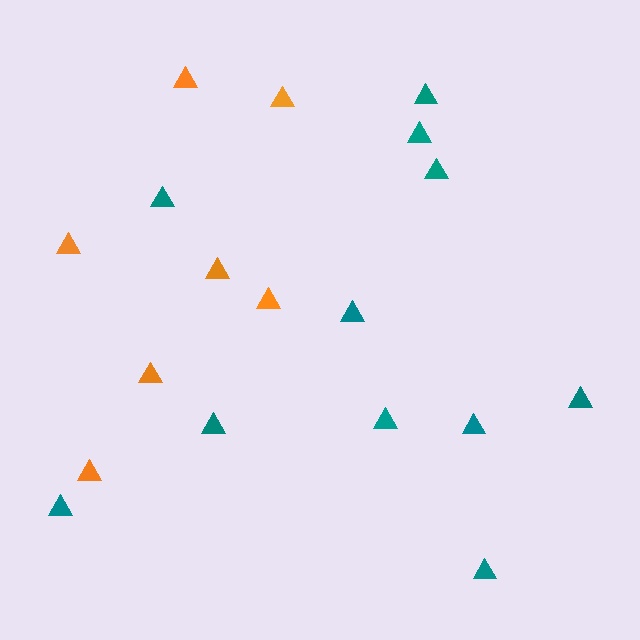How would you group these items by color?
There are 2 groups: one group of teal triangles (11) and one group of orange triangles (7).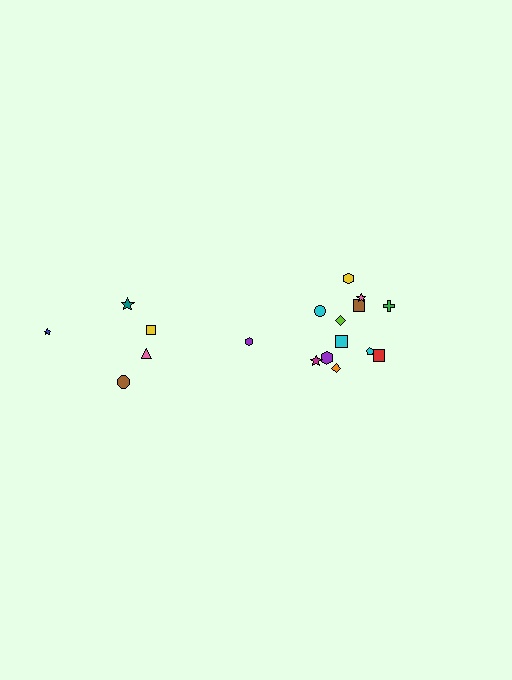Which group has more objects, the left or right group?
The right group.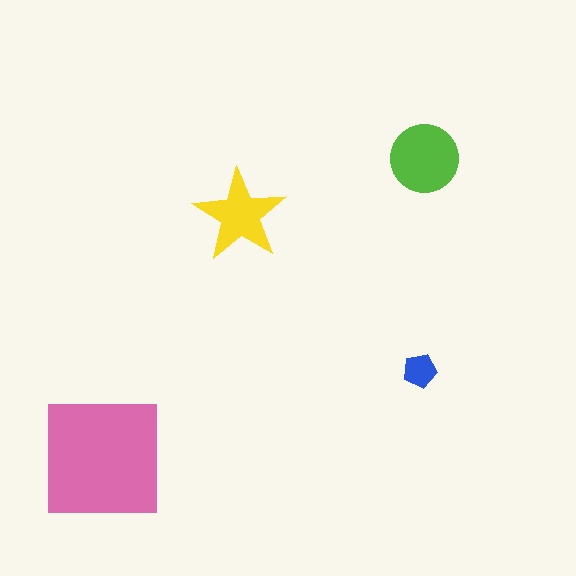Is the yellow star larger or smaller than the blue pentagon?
Larger.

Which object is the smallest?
The blue pentagon.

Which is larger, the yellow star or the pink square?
The pink square.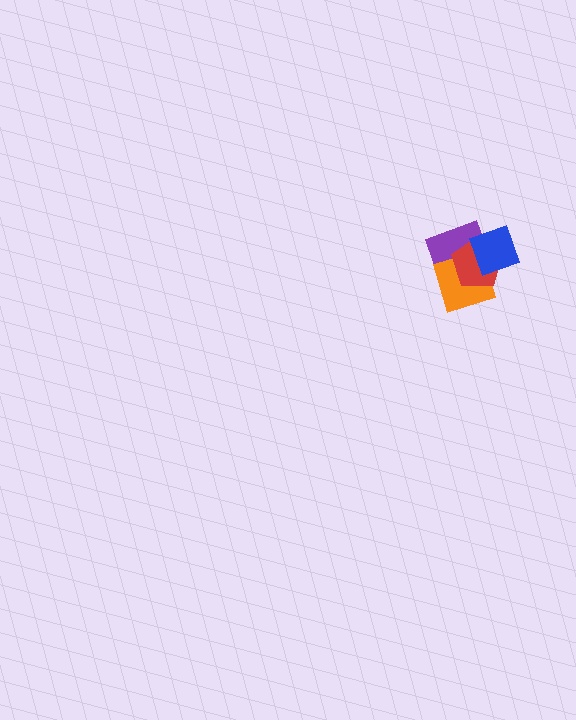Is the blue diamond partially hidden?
No, no other shape covers it.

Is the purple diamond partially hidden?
Yes, it is partially covered by another shape.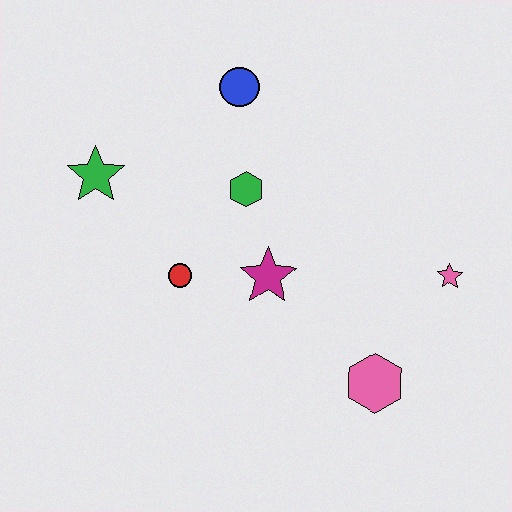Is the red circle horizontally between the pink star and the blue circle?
No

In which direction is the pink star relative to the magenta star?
The pink star is to the right of the magenta star.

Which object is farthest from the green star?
The pink star is farthest from the green star.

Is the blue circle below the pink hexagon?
No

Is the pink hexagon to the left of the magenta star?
No